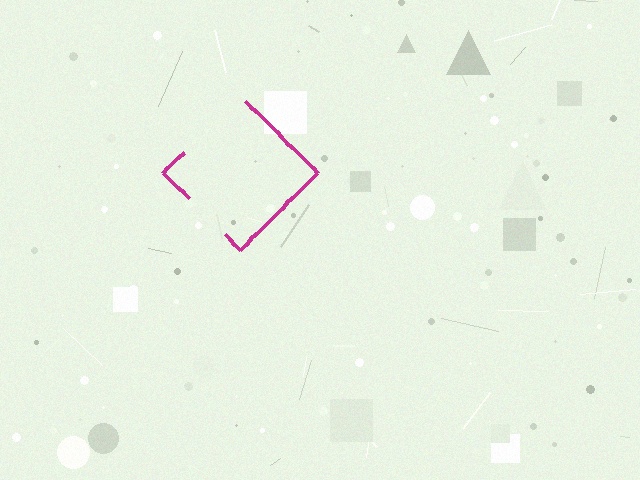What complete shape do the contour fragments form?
The contour fragments form a diamond.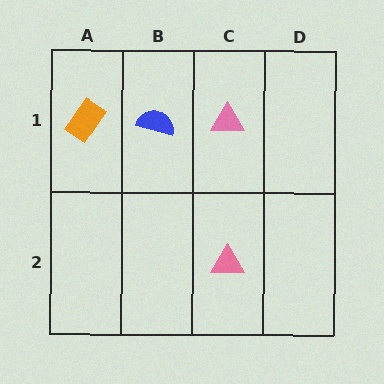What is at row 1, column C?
A pink triangle.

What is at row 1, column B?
A blue semicircle.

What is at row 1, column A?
An orange rectangle.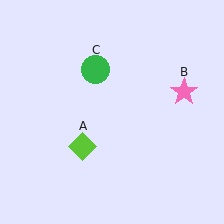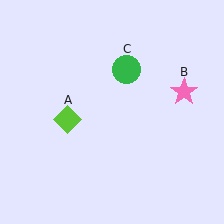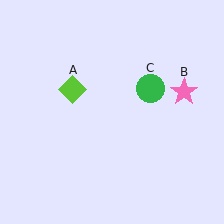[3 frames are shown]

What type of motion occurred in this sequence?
The lime diamond (object A), green circle (object C) rotated clockwise around the center of the scene.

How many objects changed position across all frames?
2 objects changed position: lime diamond (object A), green circle (object C).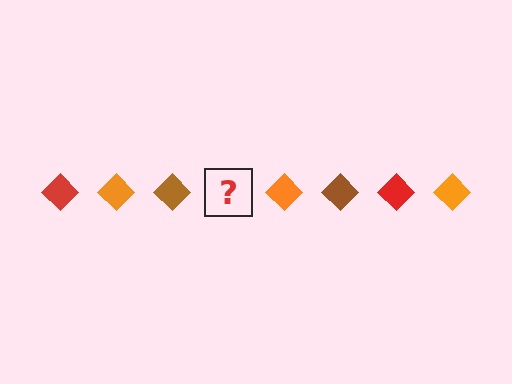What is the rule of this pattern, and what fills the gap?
The rule is that the pattern cycles through red, orange, brown diamonds. The gap should be filled with a red diamond.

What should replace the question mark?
The question mark should be replaced with a red diamond.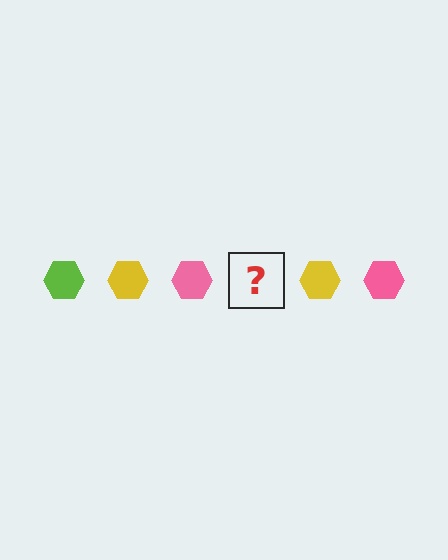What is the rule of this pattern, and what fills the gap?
The rule is that the pattern cycles through lime, yellow, pink hexagons. The gap should be filled with a lime hexagon.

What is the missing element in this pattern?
The missing element is a lime hexagon.